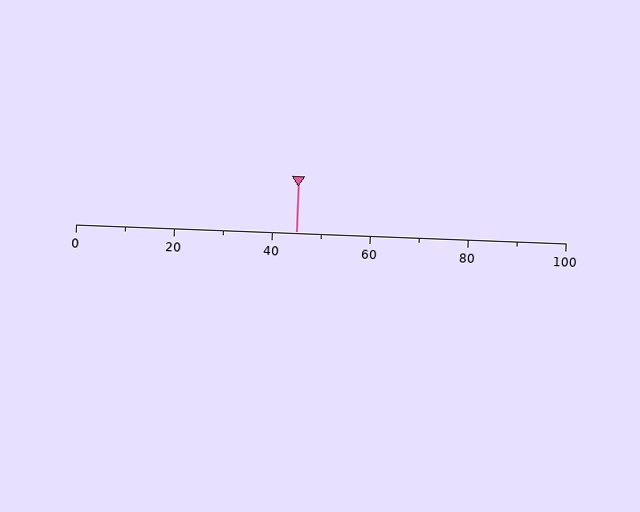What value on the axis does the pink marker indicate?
The marker indicates approximately 45.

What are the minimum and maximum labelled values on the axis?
The axis runs from 0 to 100.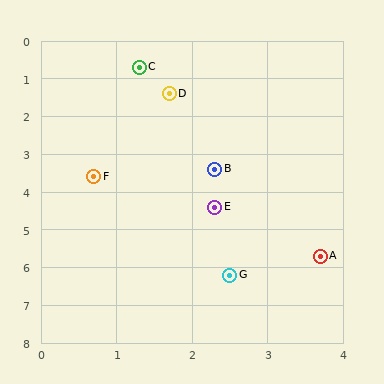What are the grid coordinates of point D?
Point D is at approximately (1.7, 1.4).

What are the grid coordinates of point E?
Point E is at approximately (2.3, 4.4).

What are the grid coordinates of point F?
Point F is at approximately (0.7, 3.6).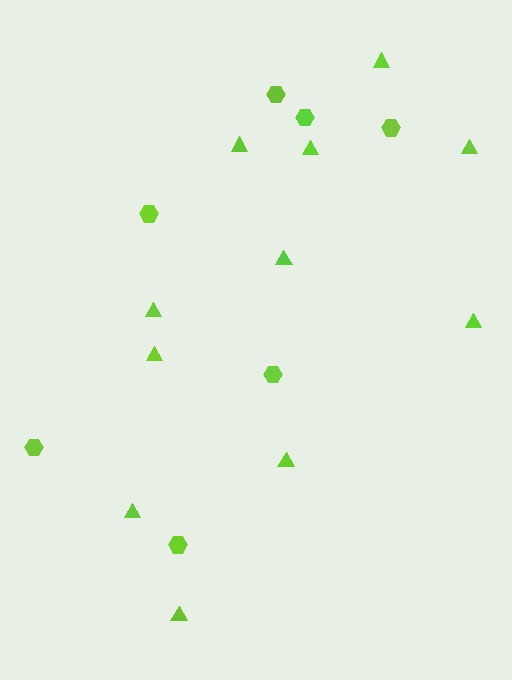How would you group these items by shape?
There are 2 groups: one group of triangles (11) and one group of hexagons (7).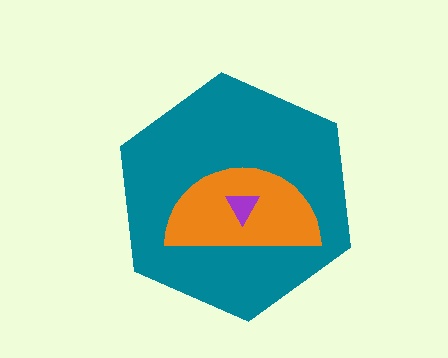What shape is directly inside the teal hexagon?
The orange semicircle.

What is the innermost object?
The purple triangle.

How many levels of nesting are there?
3.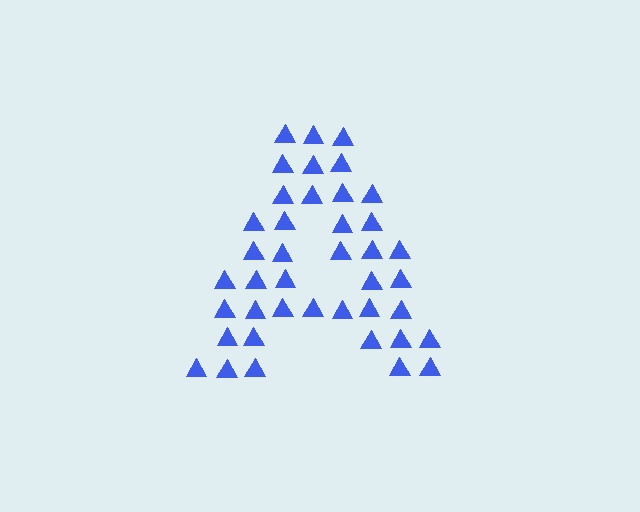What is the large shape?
The large shape is the letter A.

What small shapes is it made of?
It is made of small triangles.